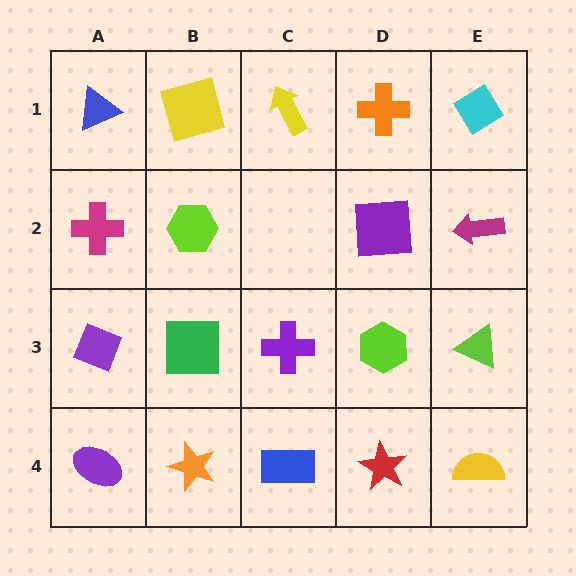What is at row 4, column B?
An orange star.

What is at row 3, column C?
A purple cross.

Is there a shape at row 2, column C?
No, that cell is empty.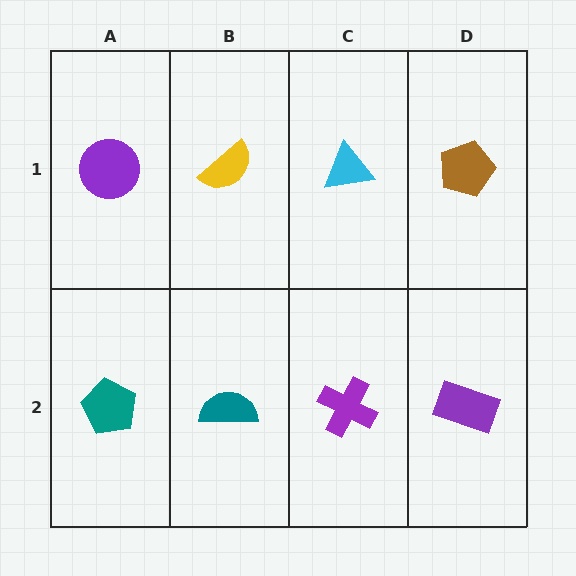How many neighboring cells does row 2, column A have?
2.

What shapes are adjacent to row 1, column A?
A teal pentagon (row 2, column A), a yellow semicircle (row 1, column B).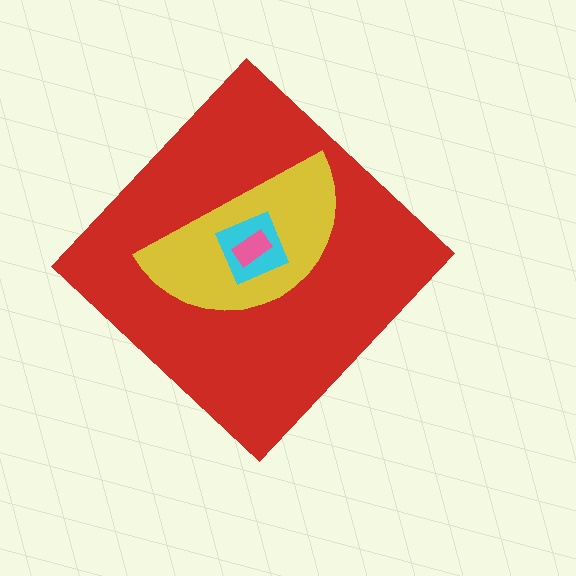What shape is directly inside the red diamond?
The yellow semicircle.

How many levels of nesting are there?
4.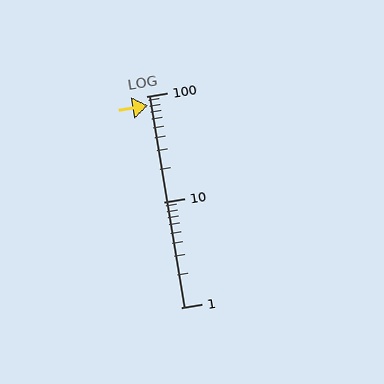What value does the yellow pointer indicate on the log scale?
The pointer indicates approximately 81.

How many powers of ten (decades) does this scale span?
The scale spans 2 decades, from 1 to 100.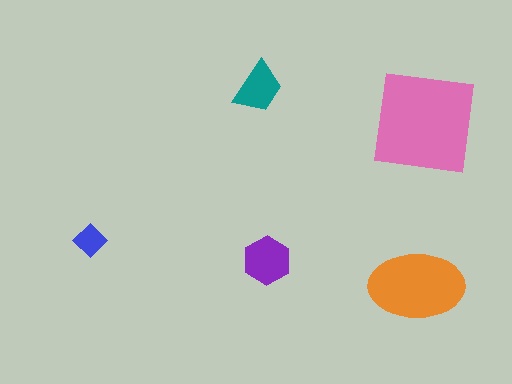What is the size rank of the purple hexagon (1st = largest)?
3rd.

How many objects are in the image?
There are 5 objects in the image.